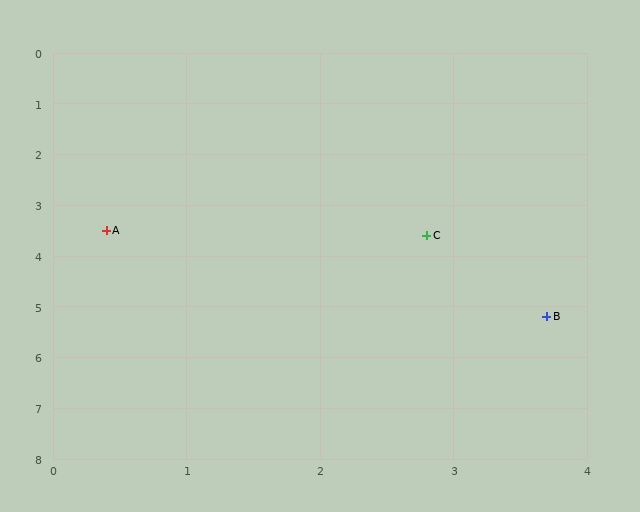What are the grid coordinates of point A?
Point A is at approximately (0.4, 3.5).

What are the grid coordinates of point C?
Point C is at approximately (2.8, 3.6).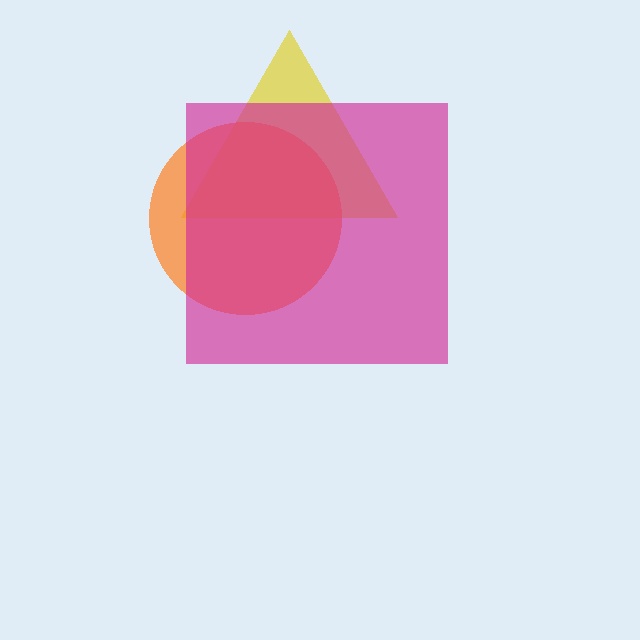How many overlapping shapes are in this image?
There are 3 overlapping shapes in the image.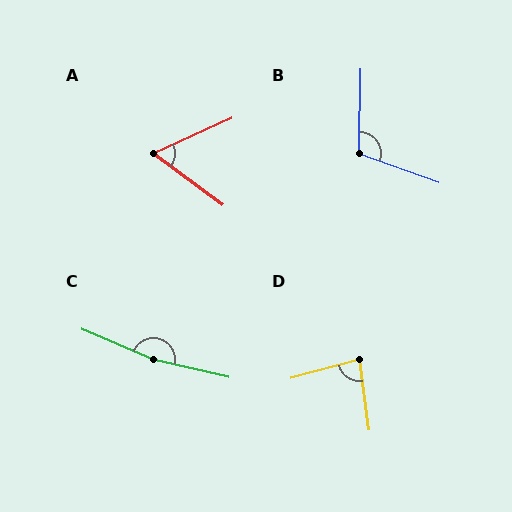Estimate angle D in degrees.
Approximately 82 degrees.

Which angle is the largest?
C, at approximately 170 degrees.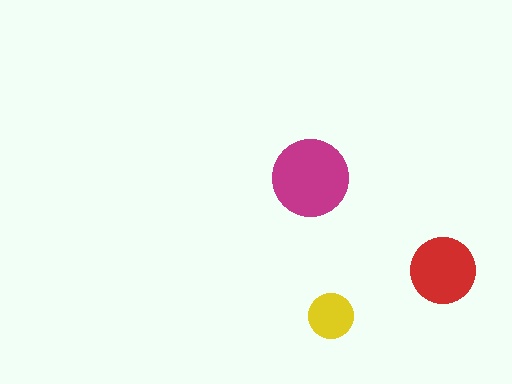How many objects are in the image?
There are 3 objects in the image.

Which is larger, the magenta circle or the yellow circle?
The magenta one.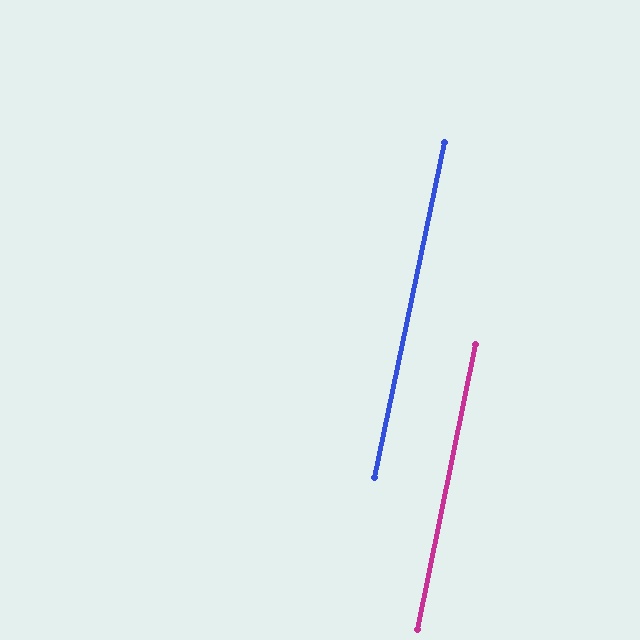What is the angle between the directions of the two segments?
Approximately 0 degrees.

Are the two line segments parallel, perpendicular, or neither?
Parallel — their directions differ by only 0.3°.